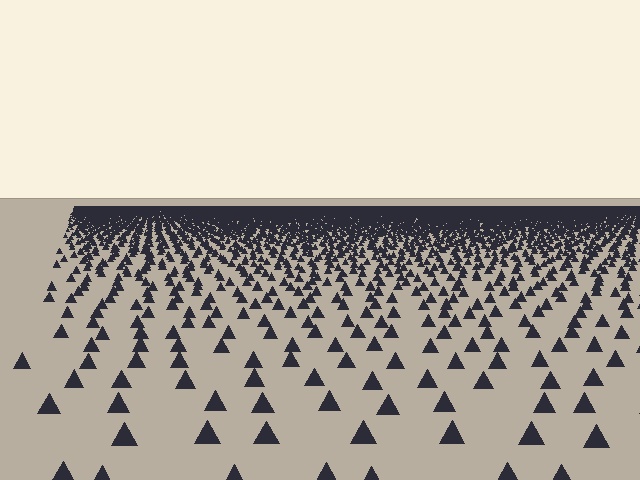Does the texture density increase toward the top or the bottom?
Density increases toward the top.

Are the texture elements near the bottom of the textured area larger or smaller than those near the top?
Larger. Near the bottom, elements are closer to the viewer and appear at a bigger on-screen size.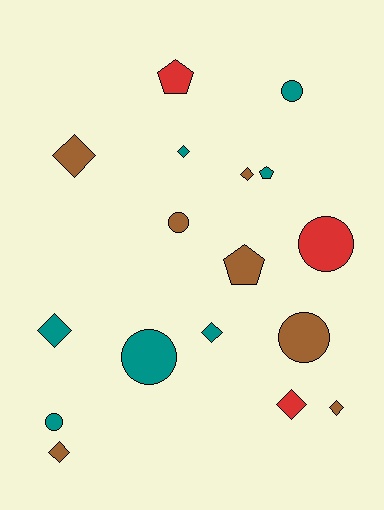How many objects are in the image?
There are 17 objects.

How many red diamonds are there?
There is 1 red diamond.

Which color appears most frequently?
Brown, with 7 objects.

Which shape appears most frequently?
Diamond, with 8 objects.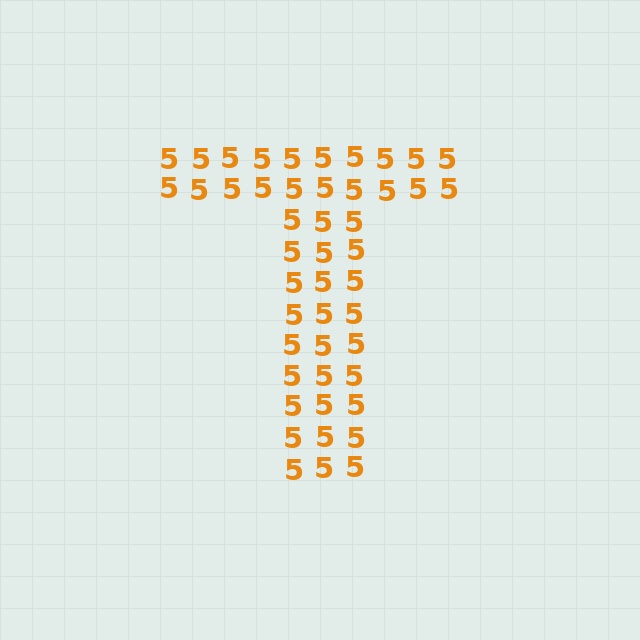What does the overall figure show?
The overall figure shows the letter T.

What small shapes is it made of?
It is made of small digit 5's.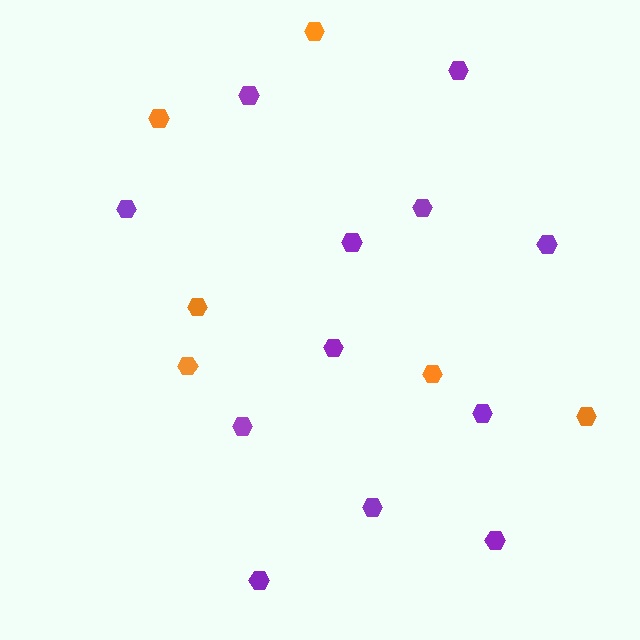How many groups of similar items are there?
There are 2 groups: one group of orange hexagons (6) and one group of purple hexagons (12).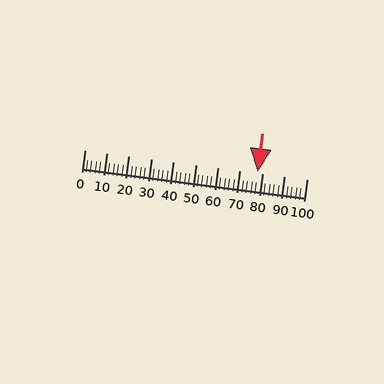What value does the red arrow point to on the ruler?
The red arrow points to approximately 78.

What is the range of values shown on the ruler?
The ruler shows values from 0 to 100.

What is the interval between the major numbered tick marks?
The major tick marks are spaced 10 units apart.